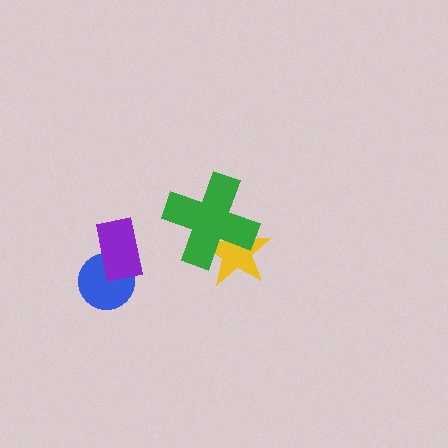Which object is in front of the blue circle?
The purple rectangle is in front of the blue circle.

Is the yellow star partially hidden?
Yes, it is partially covered by another shape.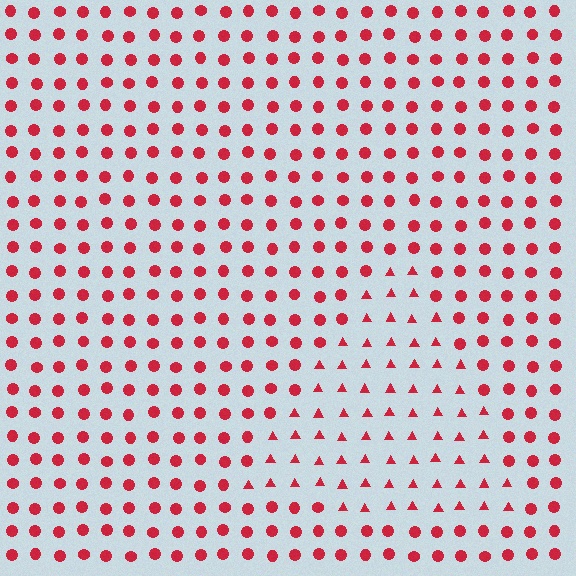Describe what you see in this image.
The image is filled with small red elements arranged in a uniform grid. A triangle-shaped region contains triangles, while the surrounding area contains circles. The boundary is defined purely by the change in element shape.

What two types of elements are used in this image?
The image uses triangles inside the triangle region and circles outside it.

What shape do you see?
I see a triangle.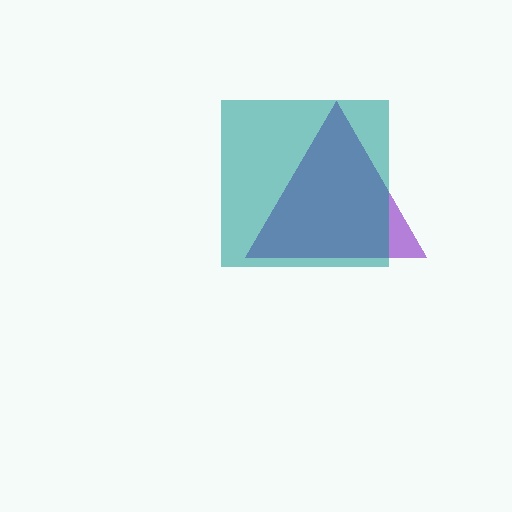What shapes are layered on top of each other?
The layered shapes are: a purple triangle, a teal square.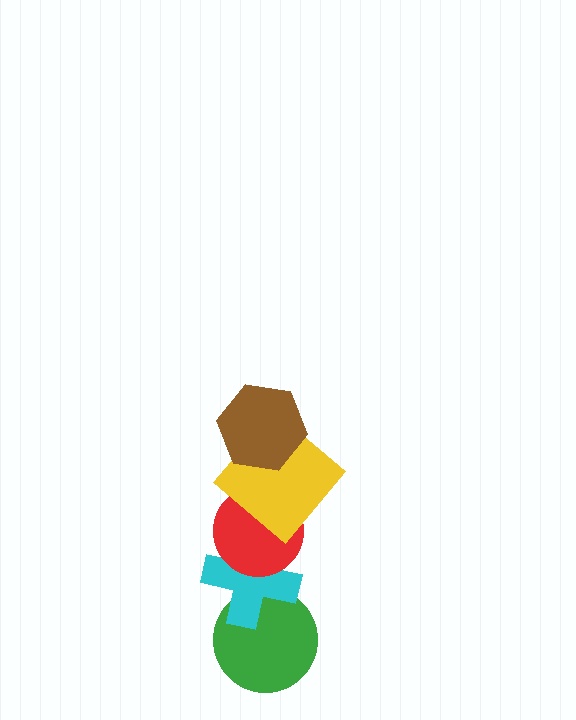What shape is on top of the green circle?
The cyan cross is on top of the green circle.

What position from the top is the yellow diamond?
The yellow diamond is 2nd from the top.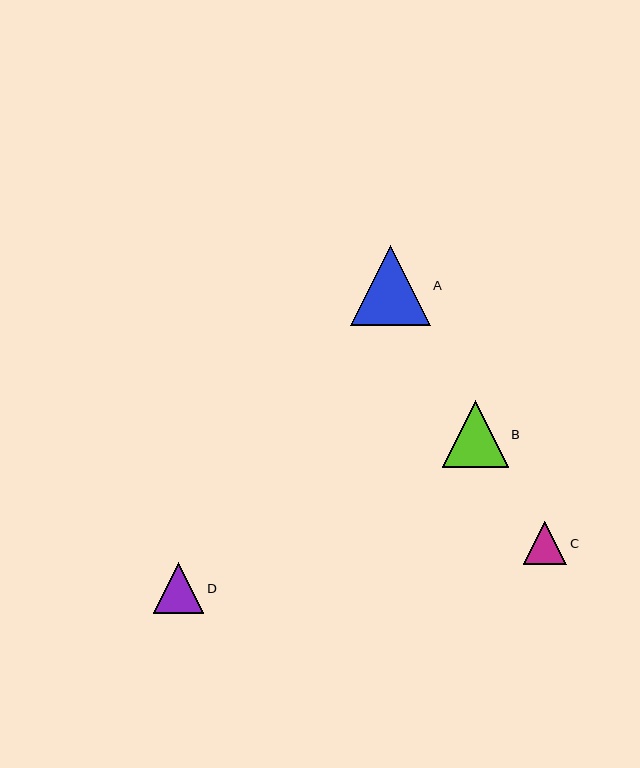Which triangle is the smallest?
Triangle C is the smallest with a size of approximately 44 pixels.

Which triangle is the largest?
Triangle A is the largest with a size of approximately 79 pixels.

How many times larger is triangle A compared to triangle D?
Triangle A is approximately 1.6 times the size of triangle D.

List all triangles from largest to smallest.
From largest to smallest: A, B, D, C.